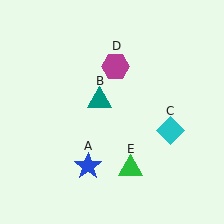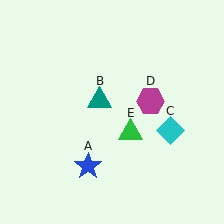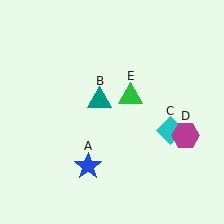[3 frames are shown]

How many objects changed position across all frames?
2 objects changed position: magenta hexagon (object D), green triangle (object E).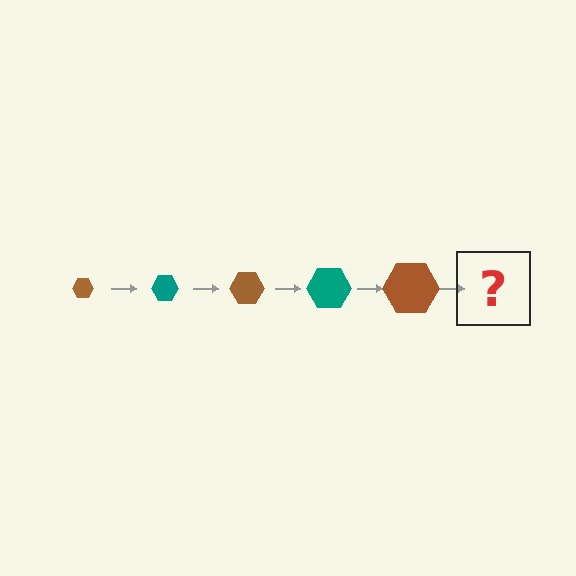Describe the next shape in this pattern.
It should be a teal hexagon, larger than the previous one.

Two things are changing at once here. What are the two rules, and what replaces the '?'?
The two rules are that the hexagon grows larger each step and the color cycles through brown and teal. The '?' should be a teal hexagon, larger than the previous one.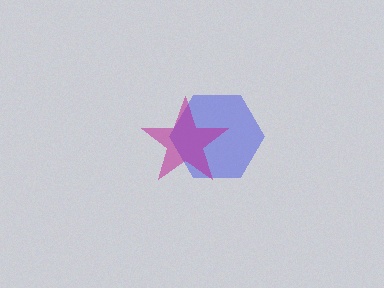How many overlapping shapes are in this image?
There are 2 overlapping shapes in the image.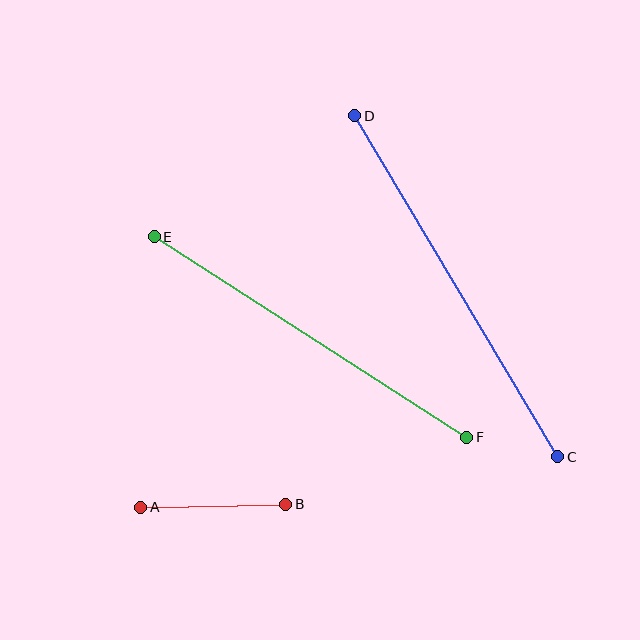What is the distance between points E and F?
The distance is approximately 371 pixels.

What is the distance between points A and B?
The distance is approximately 145 pixels.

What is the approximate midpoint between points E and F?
The midpoint is at approximately (311, 337) pixels.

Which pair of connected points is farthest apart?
Points C and D are farthest apart.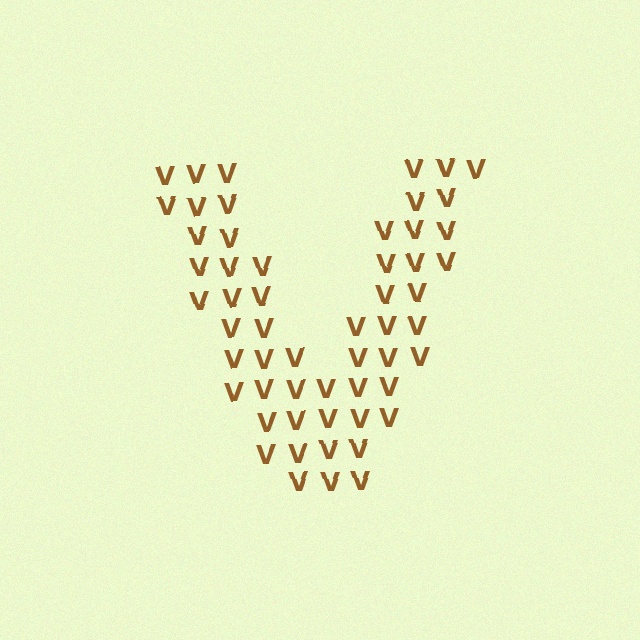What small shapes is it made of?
It is made of small letter V's.